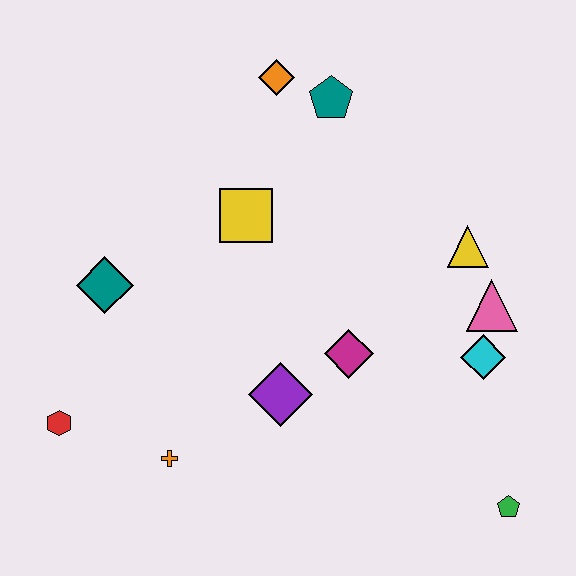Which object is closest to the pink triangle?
The cyan diamond is closest to the pink triangle.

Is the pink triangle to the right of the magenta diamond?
Yes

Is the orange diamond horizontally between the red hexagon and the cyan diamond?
Yes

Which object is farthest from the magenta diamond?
The red hexagon is farthest from the magenta diamond.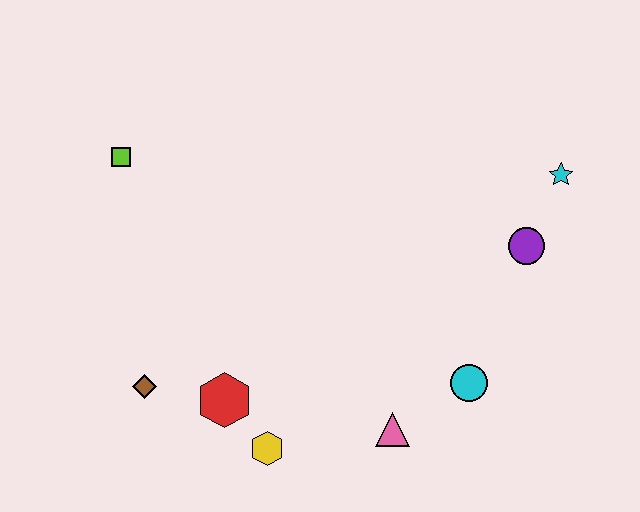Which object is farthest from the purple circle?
The lime square is farthest from the purple circle.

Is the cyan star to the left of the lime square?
No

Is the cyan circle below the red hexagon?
No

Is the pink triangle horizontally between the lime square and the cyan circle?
Yes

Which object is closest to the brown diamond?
The red hexagon is closest to the brown diamond.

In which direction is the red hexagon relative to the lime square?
The red hexagon is below the lime square.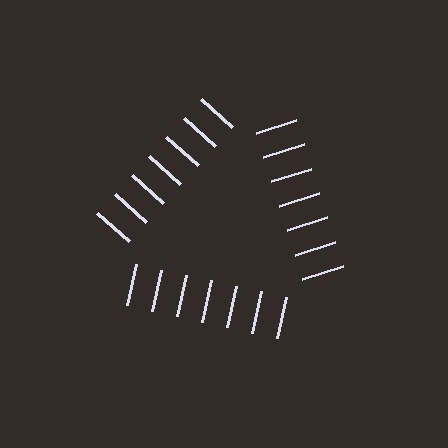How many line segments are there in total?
21 — 7 along each of the 3 edges.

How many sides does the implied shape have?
3 sides — the line-ends trace a triangle.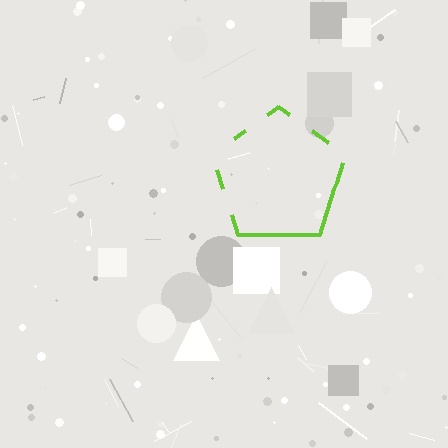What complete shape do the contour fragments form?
The contour fragments form a pentagon.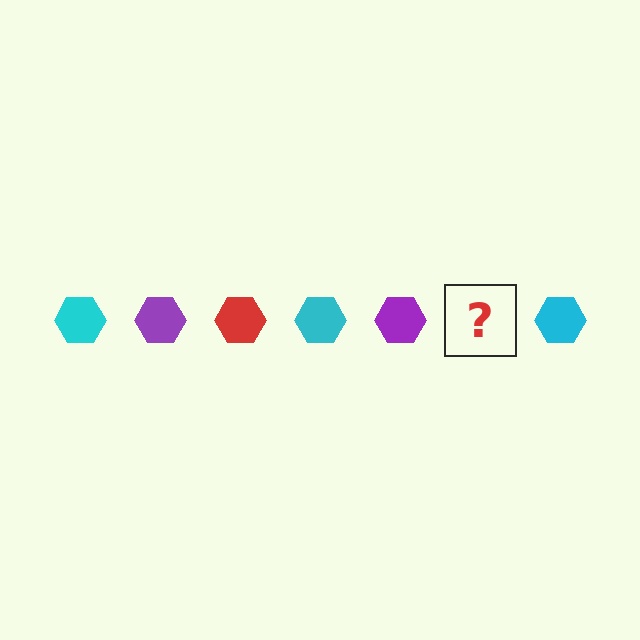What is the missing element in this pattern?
The missing element is a red hexagon.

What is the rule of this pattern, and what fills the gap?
The rule is that the pattern cycles through cyan, purple, red hexagons. The gap should be filled with a red hexagon.